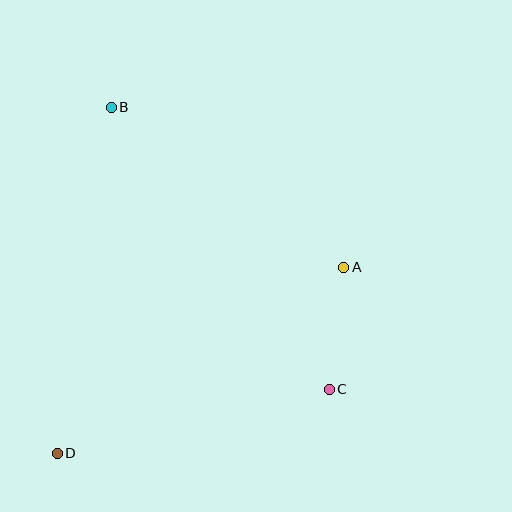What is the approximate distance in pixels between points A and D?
The distance between A and D is approximately 342 pixels.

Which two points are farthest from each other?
Points B and C are farthest from each other.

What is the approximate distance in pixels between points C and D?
The distance between C and D is approximately 279 pixels.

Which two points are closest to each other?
Points A and C are closest to each other.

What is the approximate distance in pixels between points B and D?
The distance between B and D is approximately 350 pixels.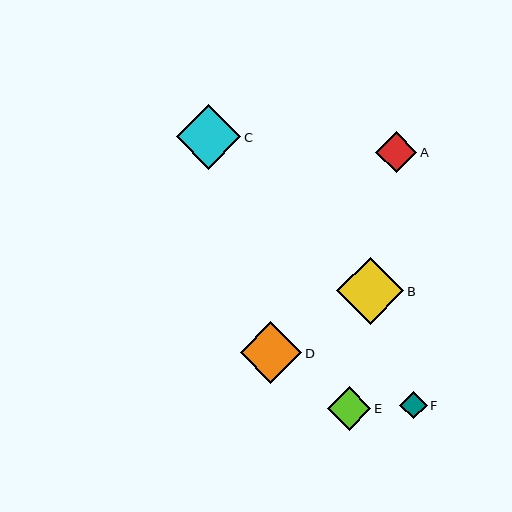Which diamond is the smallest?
Diamond F is the smallest with a size of approximately 28 pixels.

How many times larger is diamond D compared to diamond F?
Diamond D is approximately 2.2 times the size of diamond F.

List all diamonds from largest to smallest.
From largest to smallest: B, C, D, E, A, F.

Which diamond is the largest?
Diamond B is the largest with a size of approximately 67 pixels.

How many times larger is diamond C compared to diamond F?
Diamond C is approximately 2.3 times the size of diamond F.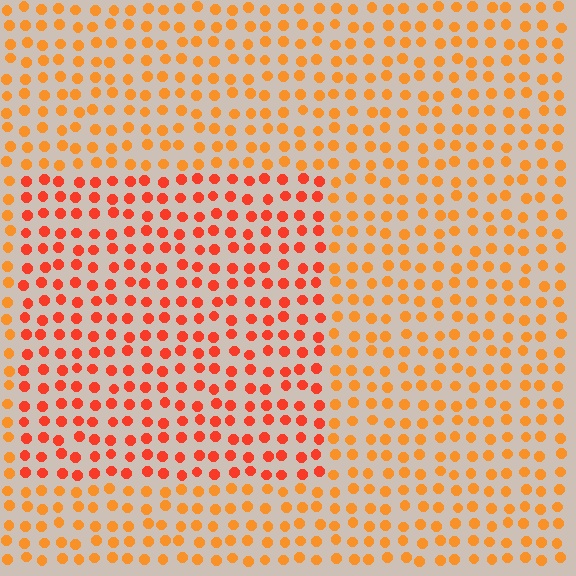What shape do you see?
I see a rectangle.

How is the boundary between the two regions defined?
The boundary is defined purely by a slight shift in hue (about 25 degrees). Spacing, size, and orientation are identical on both sides.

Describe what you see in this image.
The image is filled with small orange elements in a uniform arrangement. A rectangle-shaped region is visible where the elements are tinted to a slightly different hue, forming a subtle color boundary.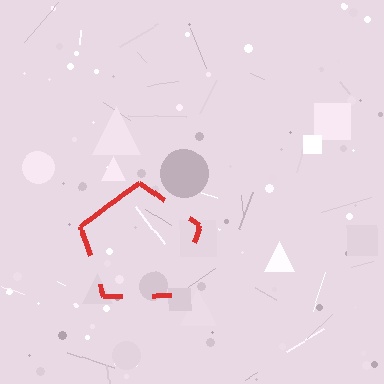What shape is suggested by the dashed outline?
The dashed outline suggests a pentagon.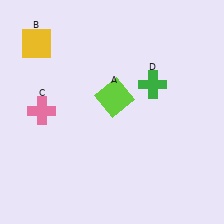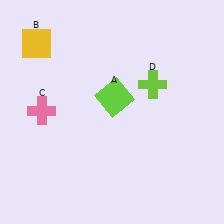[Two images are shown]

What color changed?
The cross (D) changed from green in Image 1 to lime in Image 2.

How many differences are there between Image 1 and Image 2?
There is 1 difference between the two images.